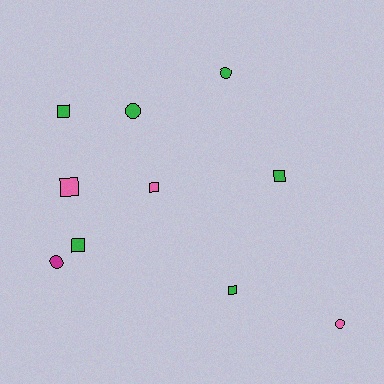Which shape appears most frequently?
Square, with 6 objects.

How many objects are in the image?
There are 10 objects.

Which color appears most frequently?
Green, with 6 objects.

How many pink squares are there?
There are 2 pink squares.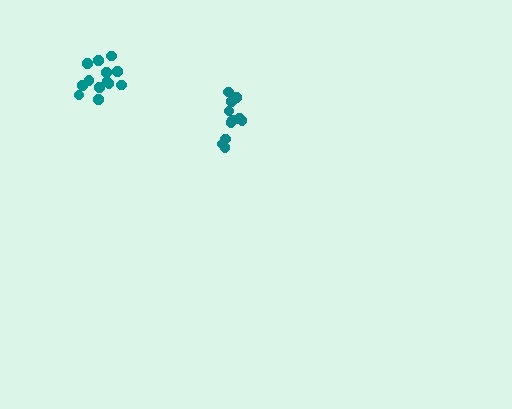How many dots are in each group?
Group 1: 11 dots, Group 2: 13 dots (24 total).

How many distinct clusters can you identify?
There are 2 distinct clusters.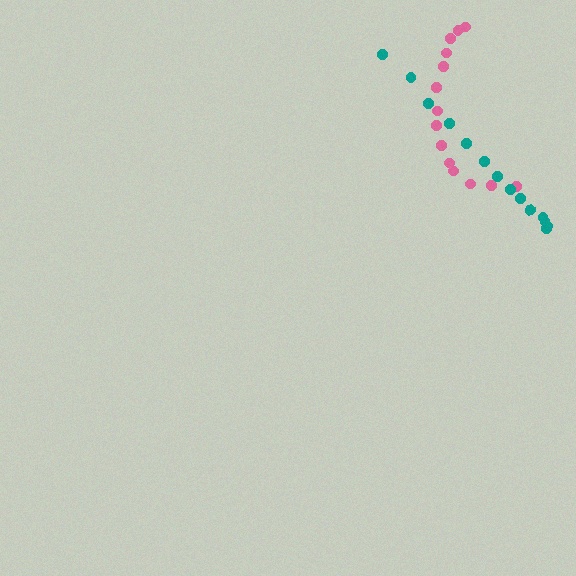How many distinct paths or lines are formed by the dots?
There are 2 distinct paths.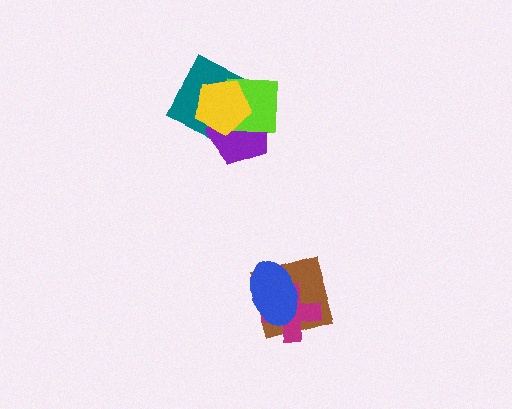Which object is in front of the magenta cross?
The blue ellipse is in front of the magenta cross.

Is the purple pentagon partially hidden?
Yes, it is partially covered by another shape.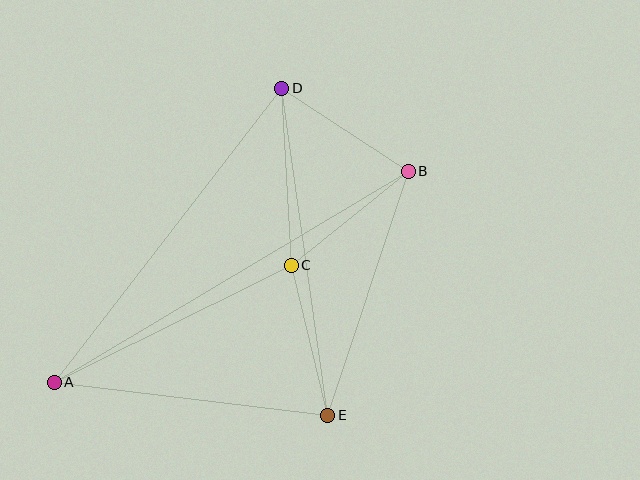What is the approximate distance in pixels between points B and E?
The distance between B and E is approximately 257 pixels.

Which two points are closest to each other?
Points B and C are closest to each other.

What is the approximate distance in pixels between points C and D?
The distance between C and D is approximately 177 pixels.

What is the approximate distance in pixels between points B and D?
The distance between B and D is approximately 151 pixels.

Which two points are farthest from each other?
Points A and B are farthest from each other.